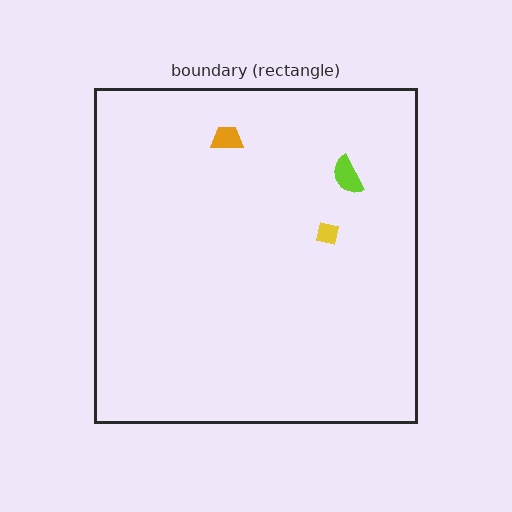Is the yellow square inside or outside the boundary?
Inside.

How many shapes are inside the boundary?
3 inside, 0 outside.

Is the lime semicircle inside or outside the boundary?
Inside.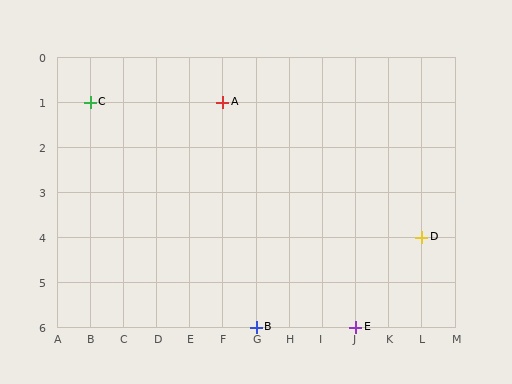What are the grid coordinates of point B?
Point B is at grid coordinates (G, 6).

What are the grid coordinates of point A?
Point A is at grid coordinates (F, 1).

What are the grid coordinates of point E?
Point E is at grid coordinates (J, 6).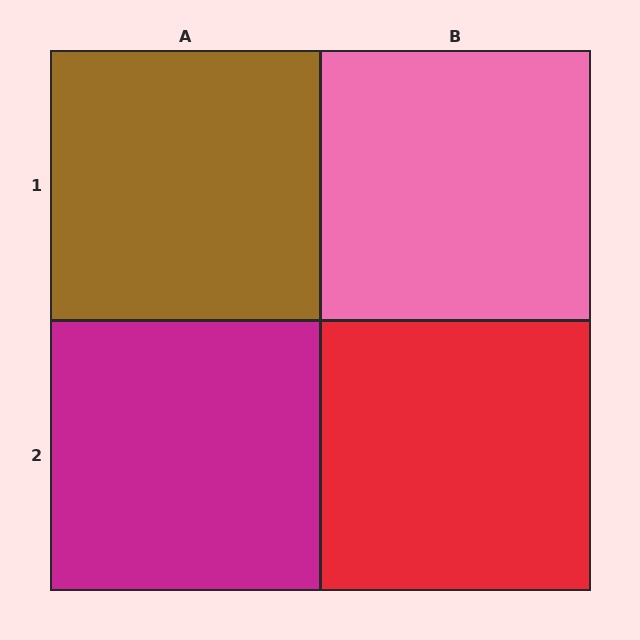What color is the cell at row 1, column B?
Pink.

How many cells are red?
1 cell is red.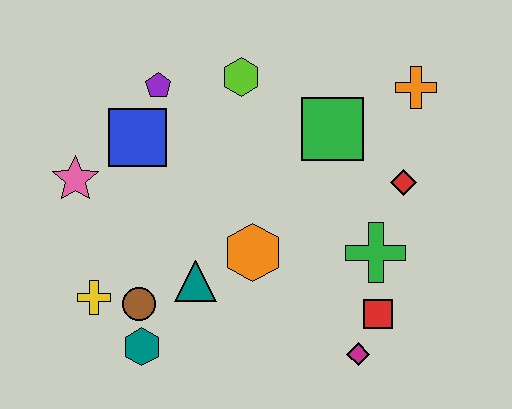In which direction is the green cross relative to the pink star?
The green cross is to the right of the pink star.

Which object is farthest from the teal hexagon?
The orange cross is farthest from the teal hexagon.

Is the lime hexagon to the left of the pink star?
No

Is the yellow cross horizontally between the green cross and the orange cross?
No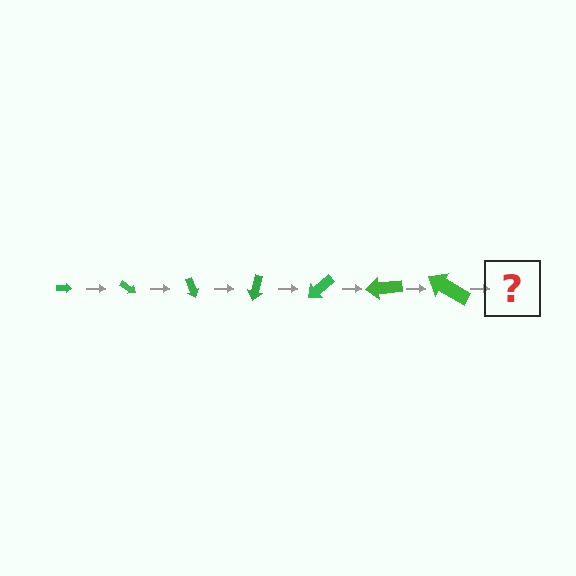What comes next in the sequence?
The next element should be an arrow, larger than the previous one and rotated 245 degrees from the start.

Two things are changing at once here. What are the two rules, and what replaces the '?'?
The two rules are that the arrow grows larger each step and it rotates 35 degrees each step. The '?' should be an arrow, larger than the previous one and rotated 245 degrees from the start.